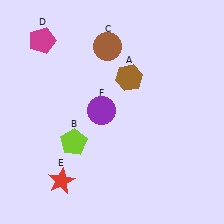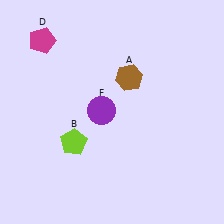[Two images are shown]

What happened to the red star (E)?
The red star (E) was removed in Image 2. It was in the bottom-left area of Image 1.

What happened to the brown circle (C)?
The brown circle (C) was removed in Image 2. It was in the top-left area of Image 1.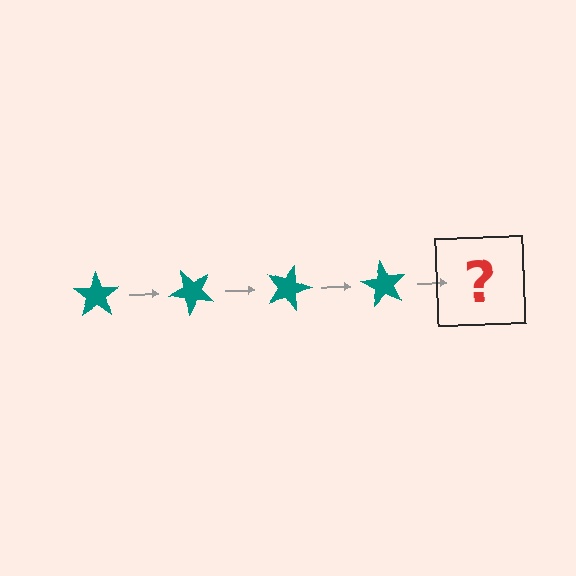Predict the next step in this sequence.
The next step is a teal star rotated 180 degrees.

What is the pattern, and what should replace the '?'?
The pattern is that the star rotates 45 degrees each step. The '?' should be a teal star rotated 180 degrees.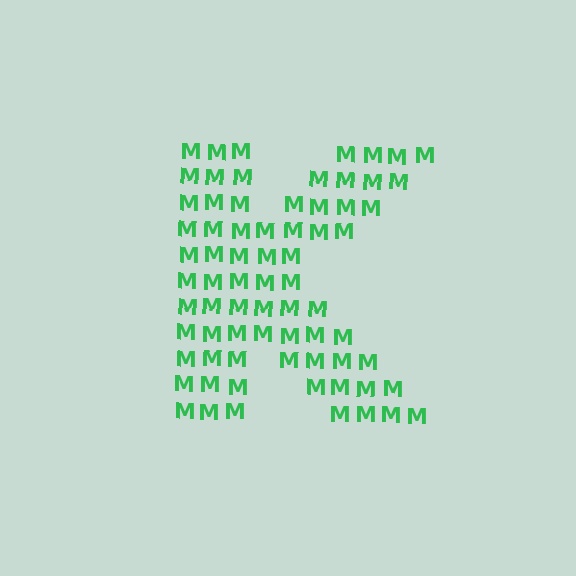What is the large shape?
The large shape is the letter K.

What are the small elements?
The small elements are letter M's.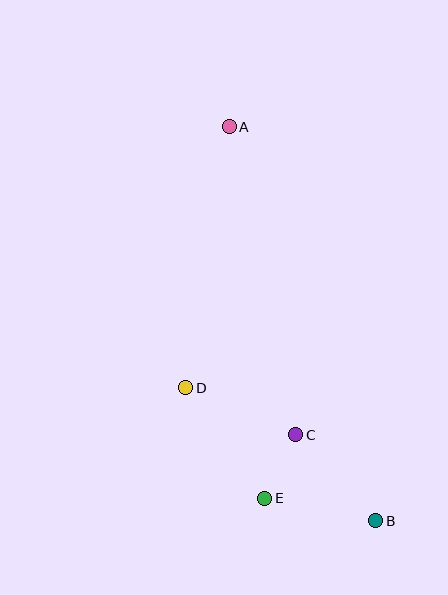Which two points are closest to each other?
Points C and E are closest to each other.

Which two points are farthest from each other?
Points A and B are farthest from each other.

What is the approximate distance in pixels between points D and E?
The distance between D and E is approximately 136 pixels.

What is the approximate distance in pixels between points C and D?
The distance between C and D is approximately 120 pixels.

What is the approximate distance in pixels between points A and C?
The distance between A and C is approximately 315 pixels.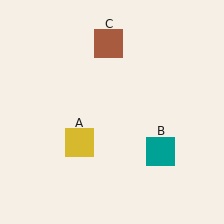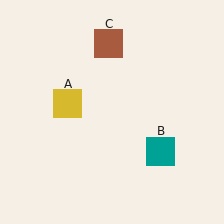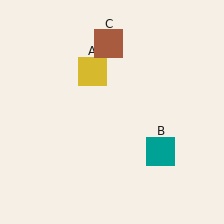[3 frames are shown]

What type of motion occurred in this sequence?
The yellow square (object A) rotated clockwise around the center of the scene.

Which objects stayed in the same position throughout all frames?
Teal square (object B) and brown square (object C) remained stationary.